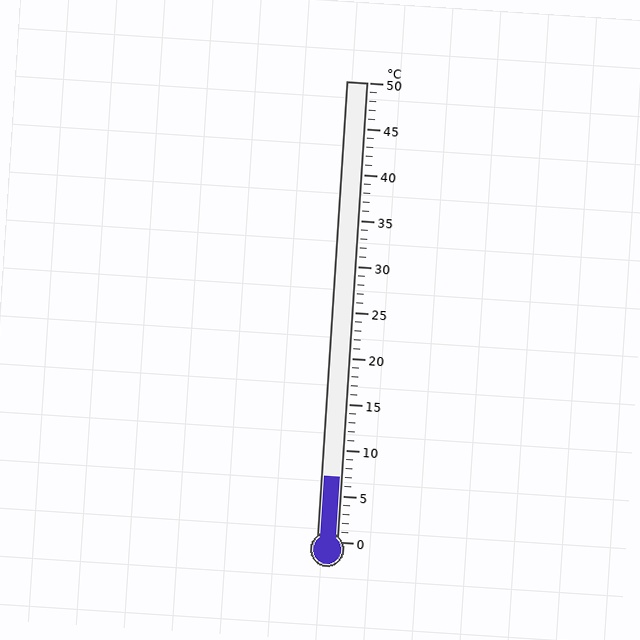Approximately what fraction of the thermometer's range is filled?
The thermometer is filled to approximately 15% of its range.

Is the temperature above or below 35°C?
The temperature is below 35°C.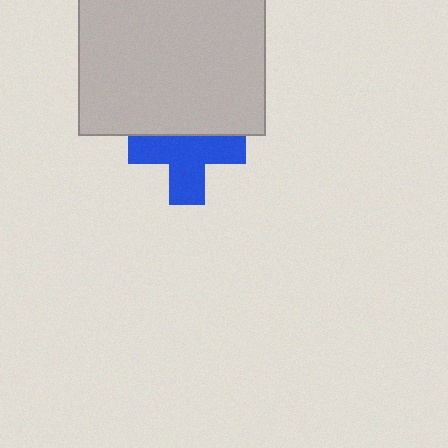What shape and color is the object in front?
The object in front is a light gray rectangle.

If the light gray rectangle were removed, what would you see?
You would see the complete blue cross.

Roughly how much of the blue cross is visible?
Most of it is visible (roughly 67%).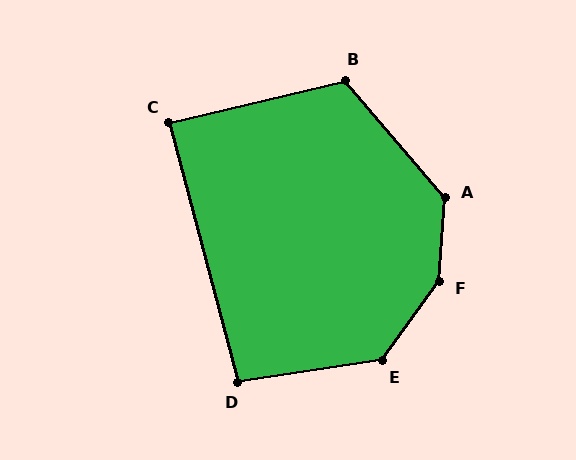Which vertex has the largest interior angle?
F, at approximately 147 degrees.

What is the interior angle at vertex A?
Approximately 136 degrees (obtuse).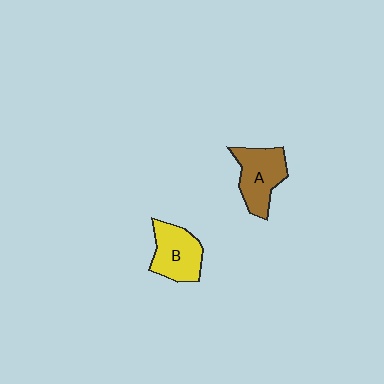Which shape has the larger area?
Shape A (brown).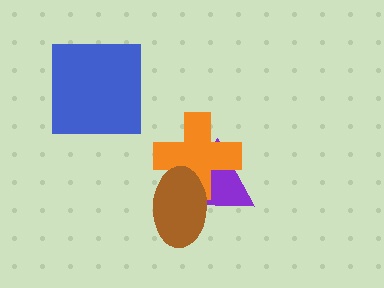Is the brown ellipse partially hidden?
No, no other shape covers it.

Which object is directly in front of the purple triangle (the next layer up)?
The orange cross is directly in front of the purple triangle.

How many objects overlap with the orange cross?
2 objects overlap with the orange cross.